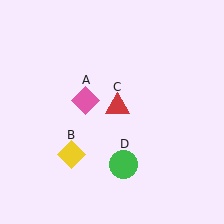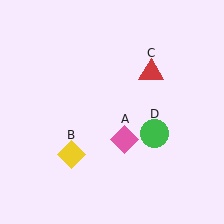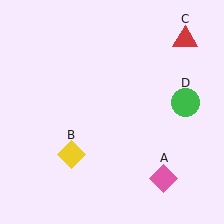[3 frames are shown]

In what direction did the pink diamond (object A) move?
The pink diamond (object A) moved down and to the right.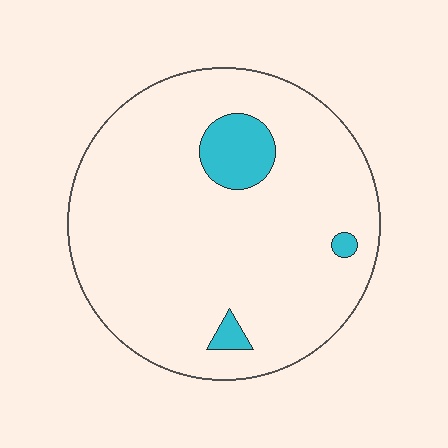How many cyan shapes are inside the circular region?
3.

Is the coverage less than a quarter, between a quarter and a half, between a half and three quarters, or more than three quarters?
Less than a quarter.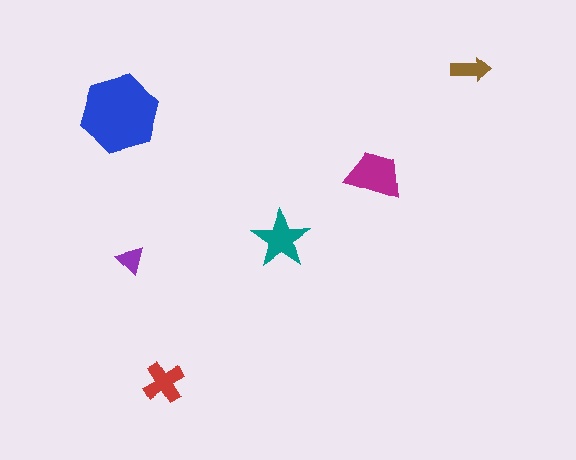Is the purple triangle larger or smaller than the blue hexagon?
Smaller.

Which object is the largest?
The blue hexagon.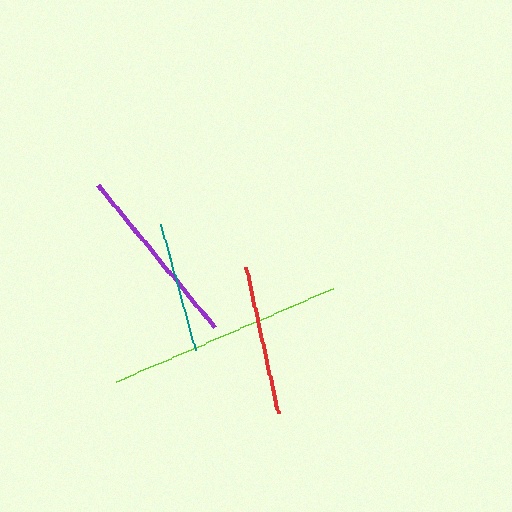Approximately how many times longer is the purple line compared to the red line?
The purple line is approximately 1.2 times the length of the red line.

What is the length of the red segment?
The red segment is approximately 150 pixels long.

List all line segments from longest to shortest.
From longest to shortest: lime, purple, red, teal.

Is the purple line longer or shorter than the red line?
The purple line is longer than the red line.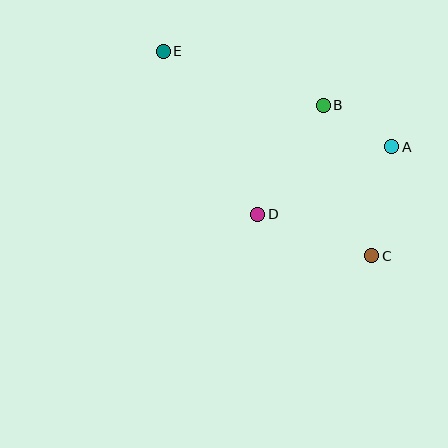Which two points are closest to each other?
Points A and B are closest to each other.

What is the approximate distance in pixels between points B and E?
The distance between B and E is approximately 169 pixels.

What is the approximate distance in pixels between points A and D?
The distance between A and D is approximately 150 pixels.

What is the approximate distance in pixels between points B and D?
The distance between B and D is approximately 127 pixels.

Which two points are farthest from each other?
Points C and E are farthest from each other.